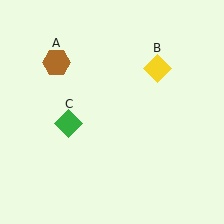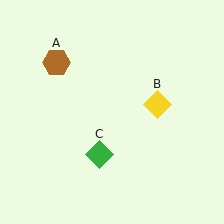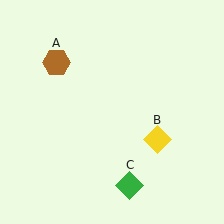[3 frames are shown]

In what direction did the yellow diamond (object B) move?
The yellow diamond (object B) moved down.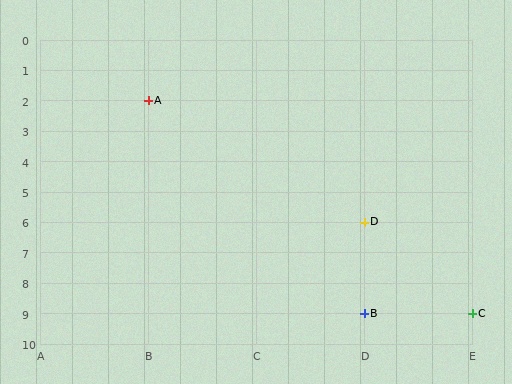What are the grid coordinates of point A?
Point A is at grid coordinates (B, 2).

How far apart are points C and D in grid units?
Points C and D are 1 column and 3 rows apart (about 3.2 grid units diagonally).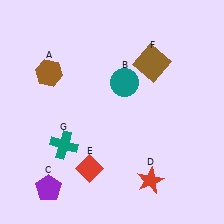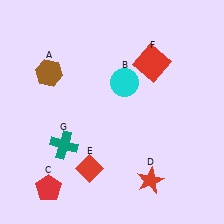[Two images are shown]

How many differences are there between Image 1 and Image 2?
There are 3 differences between the two images.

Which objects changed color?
B changed from teal to cyan. C changed from purple to red. F changed from brown to red.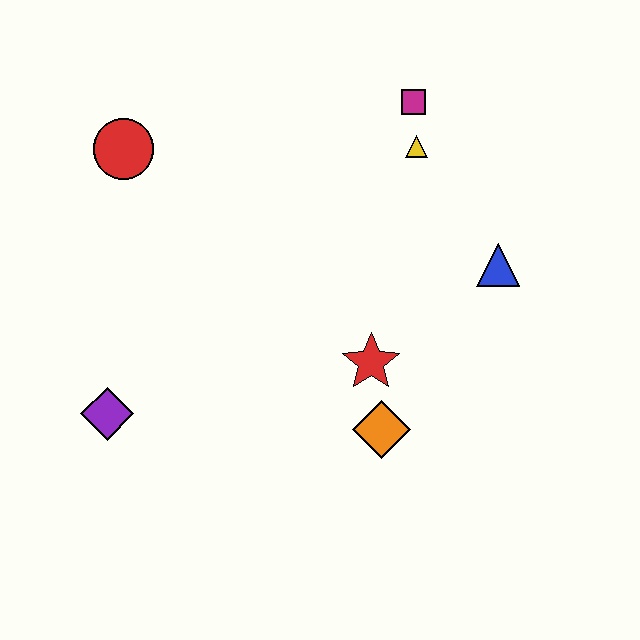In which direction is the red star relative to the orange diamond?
The red star is above the orange diamond.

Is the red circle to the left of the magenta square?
Yes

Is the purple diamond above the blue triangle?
No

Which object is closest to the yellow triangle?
The magenta square is closest to the yellow triangle.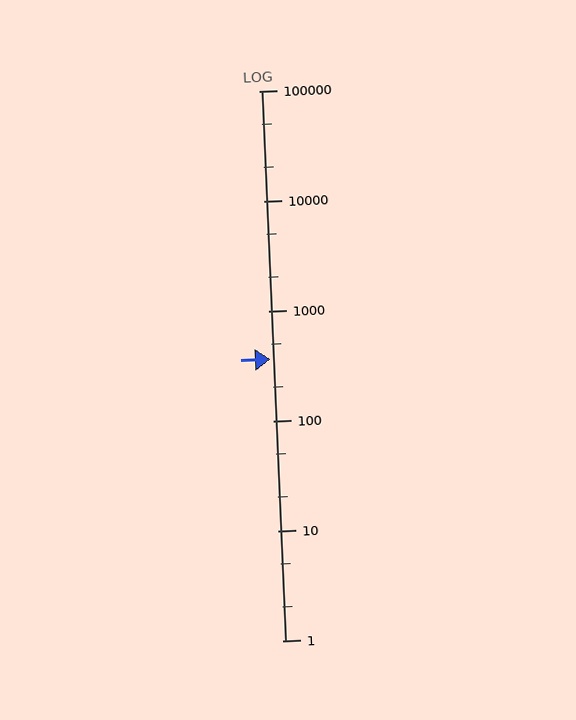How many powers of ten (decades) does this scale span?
The scale spans 5 decades, from 1 to 100000.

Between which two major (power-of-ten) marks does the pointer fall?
The pointer is between 100 and 1000.